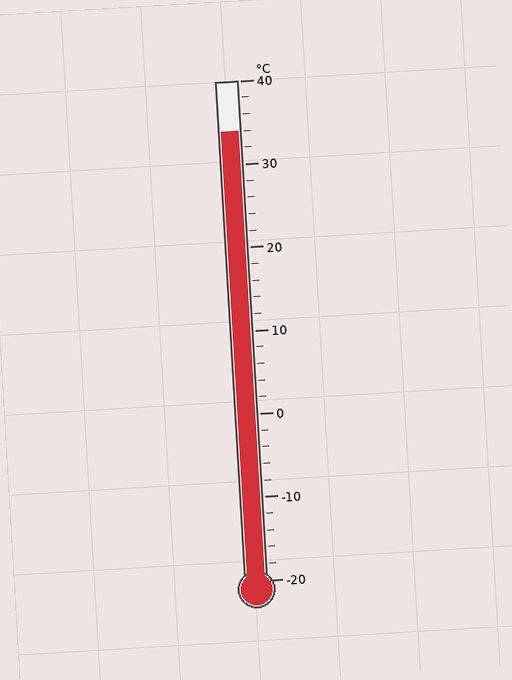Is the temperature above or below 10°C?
The temperature is above 10°C.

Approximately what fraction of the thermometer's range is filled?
The thermometer is filled to approximately 90% of its range.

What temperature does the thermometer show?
The thermometer shows approximately 34°C.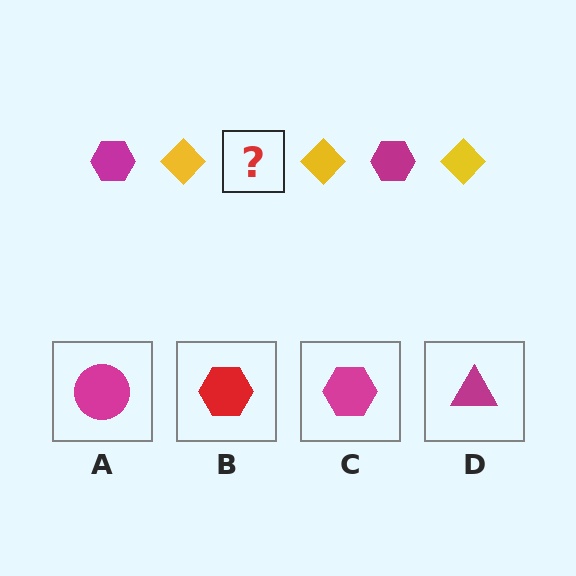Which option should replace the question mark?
Option C.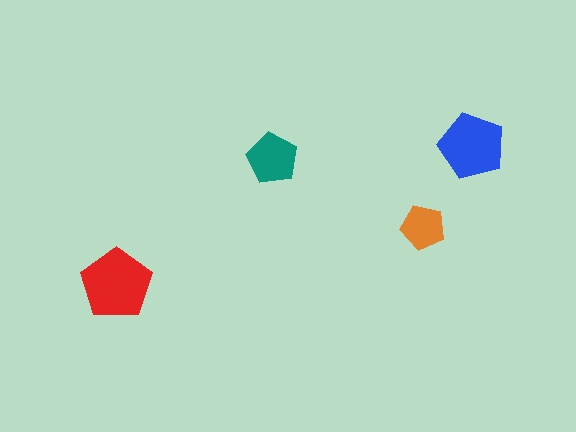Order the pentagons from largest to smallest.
the red one, the blue one, the teal one, the orange one.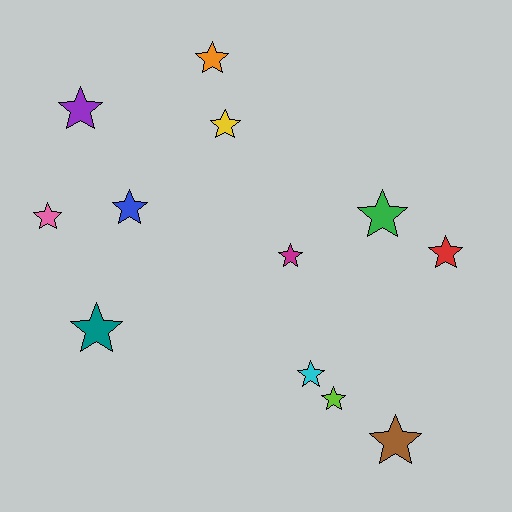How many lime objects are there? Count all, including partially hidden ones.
There is 1 lime object.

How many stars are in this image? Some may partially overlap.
There are 12 stars.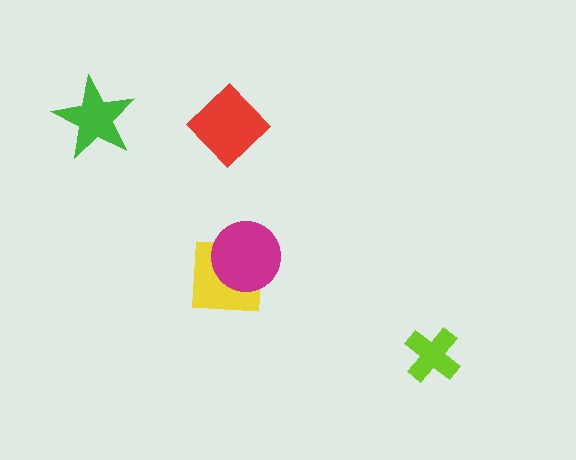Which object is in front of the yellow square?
The magenta circle is in front of the yellow square.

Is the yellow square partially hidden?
Yes, it is partially covered by another shape.